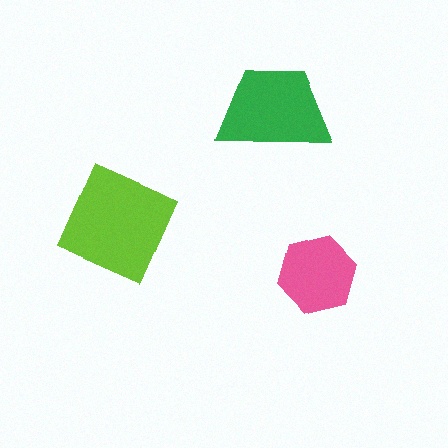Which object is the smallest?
The pink hexagon.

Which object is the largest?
The lime square.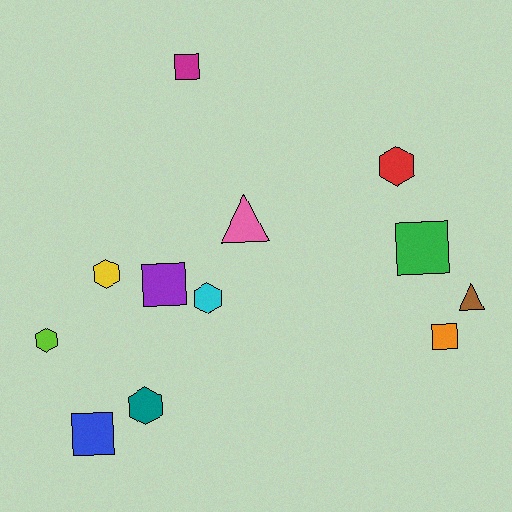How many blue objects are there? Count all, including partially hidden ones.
There is 1 blue object.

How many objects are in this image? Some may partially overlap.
There are 12 objects.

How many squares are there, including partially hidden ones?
There are 5 squares.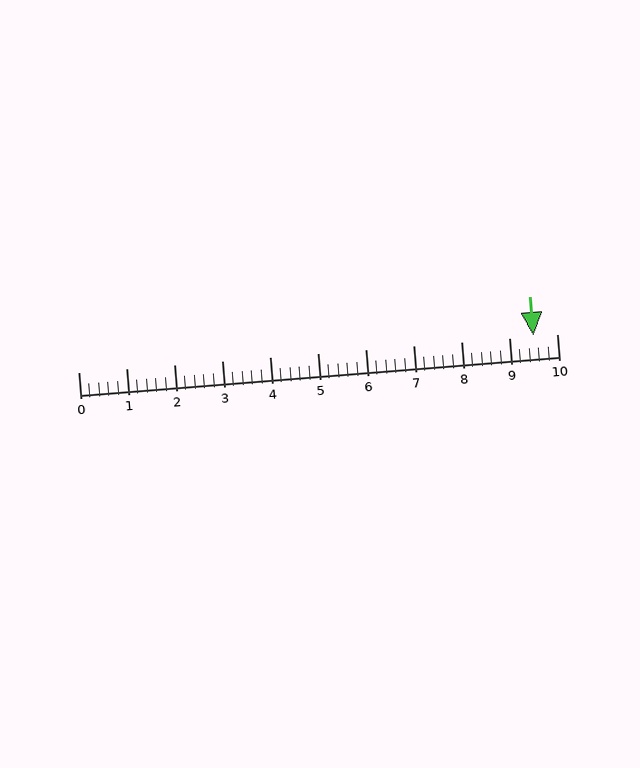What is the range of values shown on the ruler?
The ruler shows values from 0 to 10.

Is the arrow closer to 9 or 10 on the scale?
The arrow is closer to 10.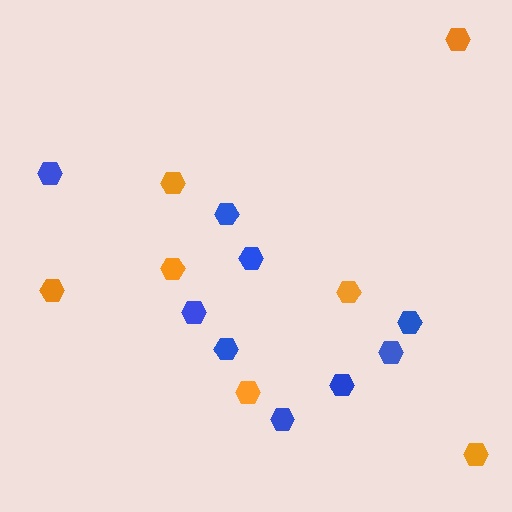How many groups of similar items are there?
There are 2 groups: one group of blue hexagons (9) and one group of orange hexagons (7).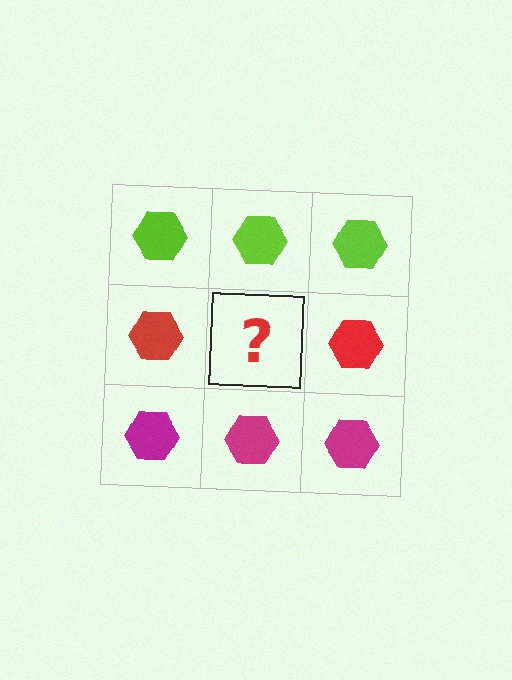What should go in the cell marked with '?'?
The missing cell should contain a red hexagon.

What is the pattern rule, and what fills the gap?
The rule is that each row has a consistent color. The gap should be filled with a red hexagon.